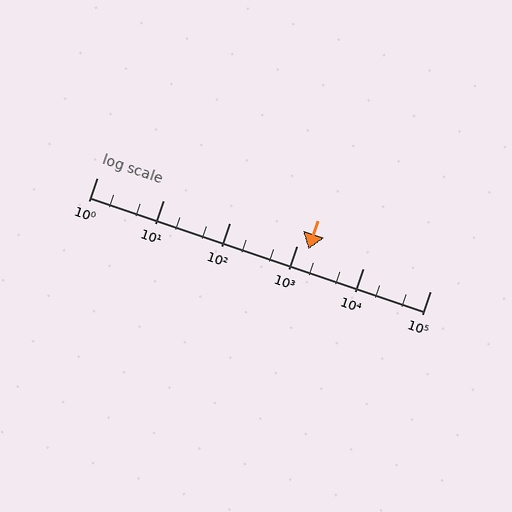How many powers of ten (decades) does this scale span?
The scale spans 5 decades, from 1 to 100000.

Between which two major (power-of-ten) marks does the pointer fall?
The pointer is between 1000 and 10000.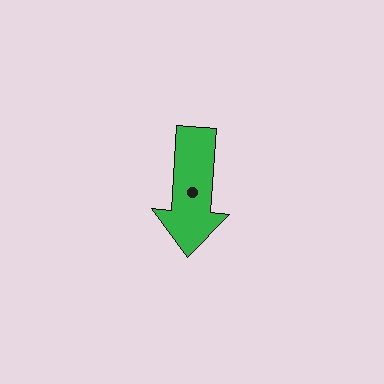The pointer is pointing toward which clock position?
Roughly 6 o'clock.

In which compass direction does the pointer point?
South.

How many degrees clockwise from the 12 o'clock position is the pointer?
Approximately 184 degrees.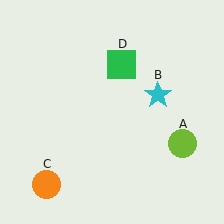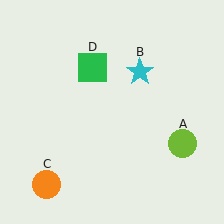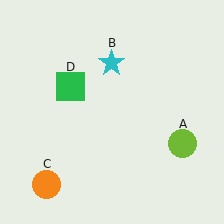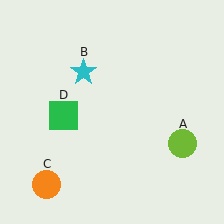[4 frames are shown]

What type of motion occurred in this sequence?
The cyan star (object B), green square (object D) rotated counterclockwise around the center of the scene.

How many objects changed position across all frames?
2 objects changed position: cyan star (object B), green square (object D).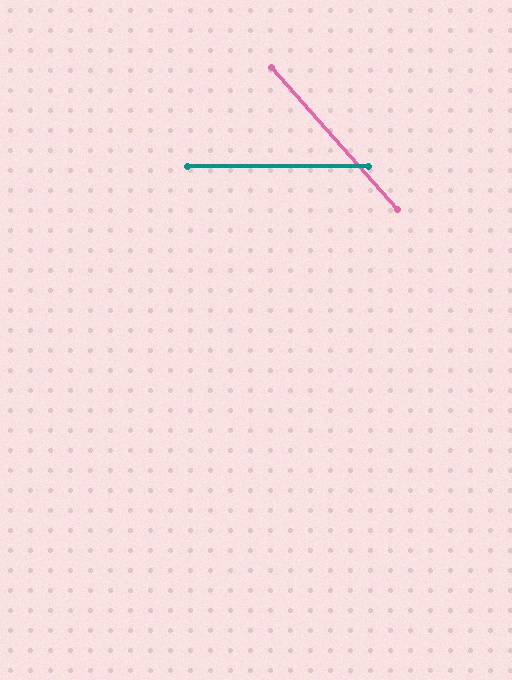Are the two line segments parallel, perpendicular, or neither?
Neither parallel nor perpendicular — they differ by about 48°.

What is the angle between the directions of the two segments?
Approximately 48 degrees.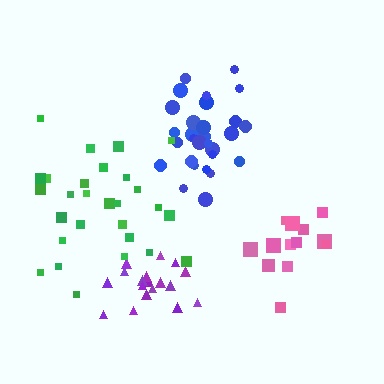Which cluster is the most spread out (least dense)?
Green.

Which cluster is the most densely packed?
Purple.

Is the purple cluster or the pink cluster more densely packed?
Purple.